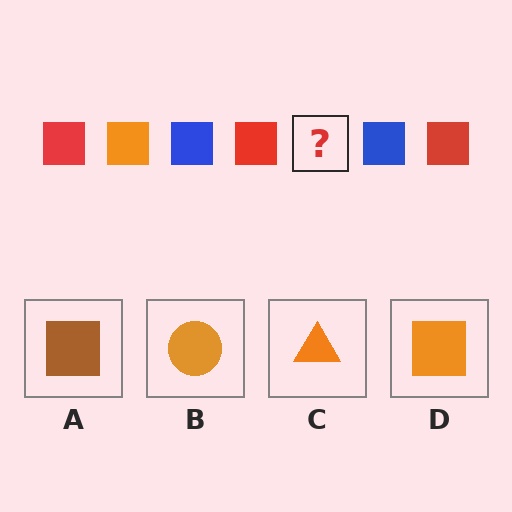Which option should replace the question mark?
Option D.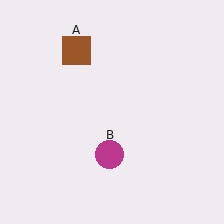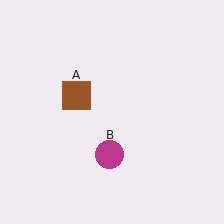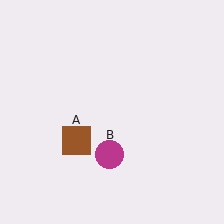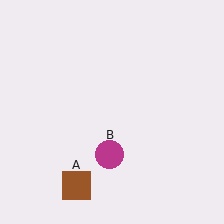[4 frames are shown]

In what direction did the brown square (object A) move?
The brown square (object A) moved down.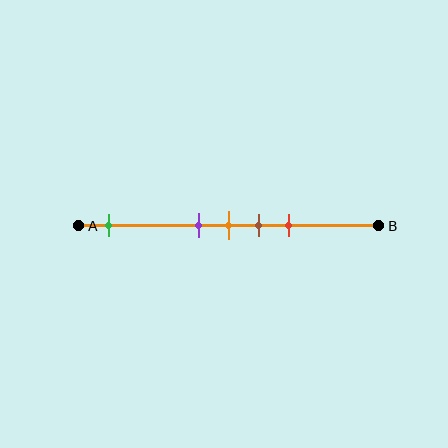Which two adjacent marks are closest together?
The purple and orange marks are the closest adjacent pair.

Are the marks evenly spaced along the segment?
No, the marks are not evenly spaced.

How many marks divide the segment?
There are 5 marks dividing the segment.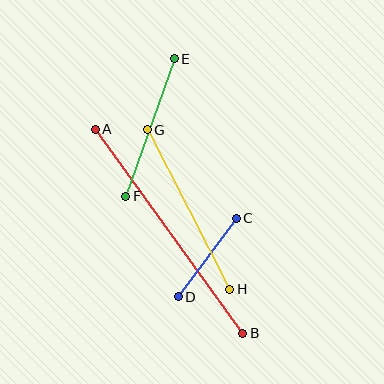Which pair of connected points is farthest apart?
Points A and B are farthest apart.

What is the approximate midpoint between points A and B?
The midpoint is at approximately (169, 231) pixels.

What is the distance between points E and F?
The distance is approximately 146 pixels.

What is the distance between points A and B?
The distance is approximately 252 pixels.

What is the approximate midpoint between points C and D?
The midpoint is at approximately (207, 257) pixels.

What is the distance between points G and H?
The distance is approximately 179 pixels.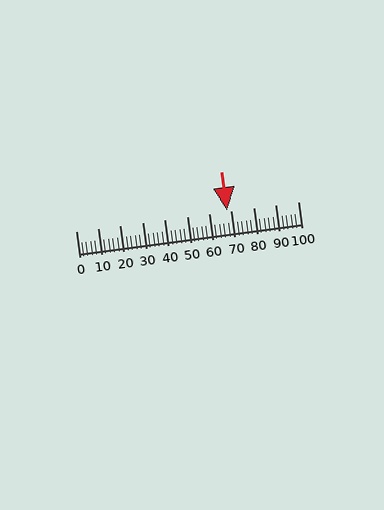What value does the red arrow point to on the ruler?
The red arrow points to approximately 68.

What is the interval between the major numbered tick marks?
The major tick marks are spaced 10 units apart.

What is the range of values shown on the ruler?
The ruler shows values from 0 to 100.